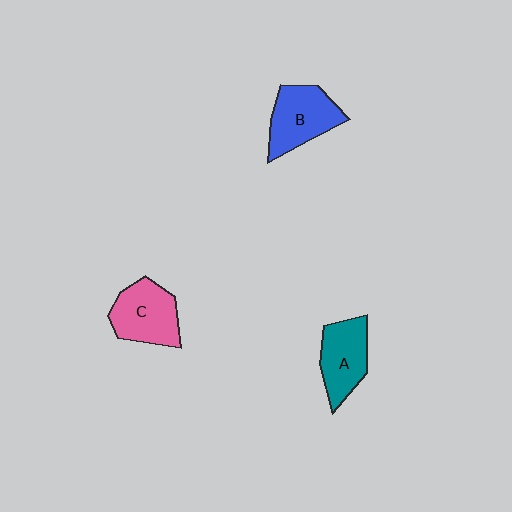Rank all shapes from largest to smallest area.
From largest to smallest: B (blue), C (pink), A (teal).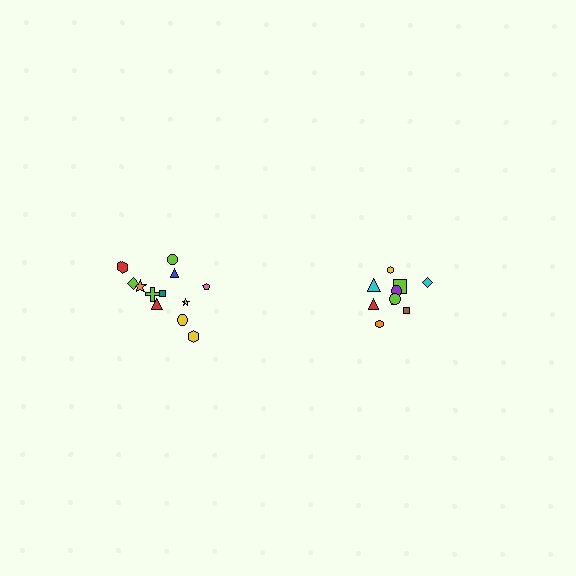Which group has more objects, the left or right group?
The left group.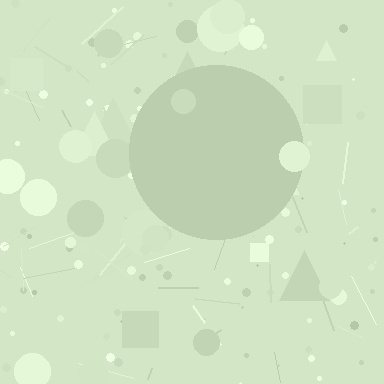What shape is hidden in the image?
A circle is hidden in the image.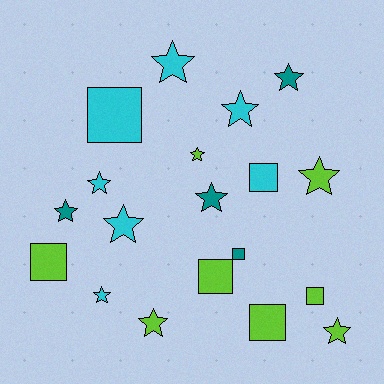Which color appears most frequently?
Lime, with 8 objects.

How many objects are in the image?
There are 19 objects.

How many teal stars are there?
There are 3 teal stars.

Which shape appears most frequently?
Star, with 12 objects.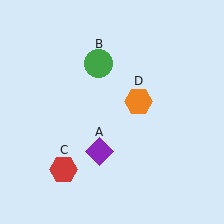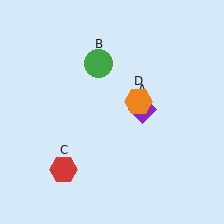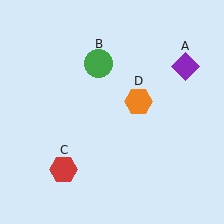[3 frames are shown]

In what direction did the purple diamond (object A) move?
The purple diamond (object A) moved up and to the right.